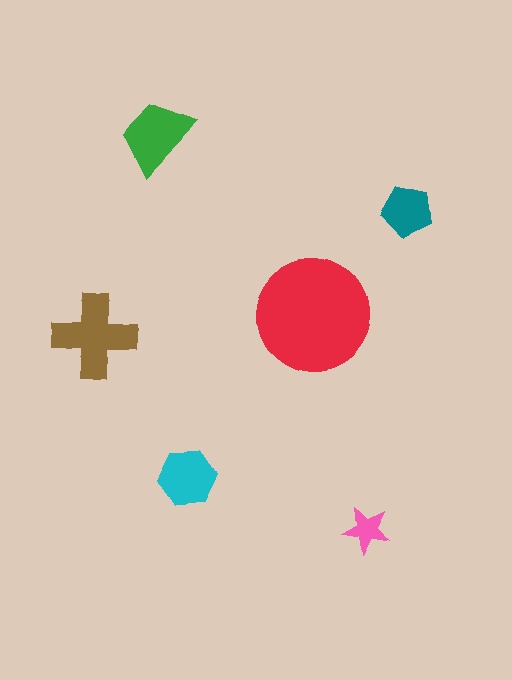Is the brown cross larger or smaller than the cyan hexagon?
Larger.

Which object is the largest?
The red circle.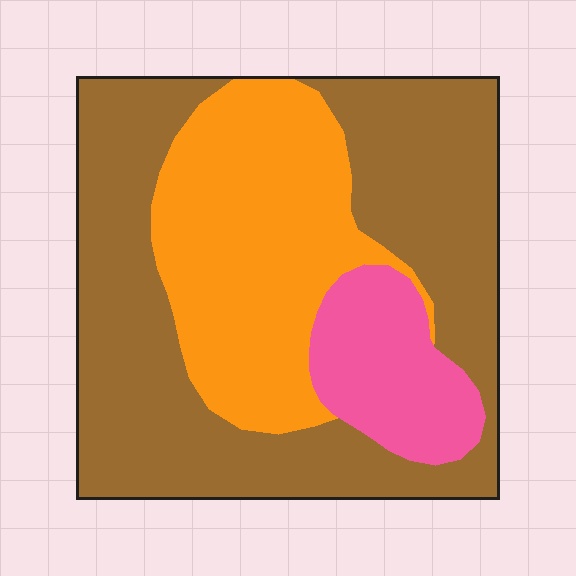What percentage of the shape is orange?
Orange covers 31% of the shape.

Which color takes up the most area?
Brown, at roughly 55%.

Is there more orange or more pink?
Orange.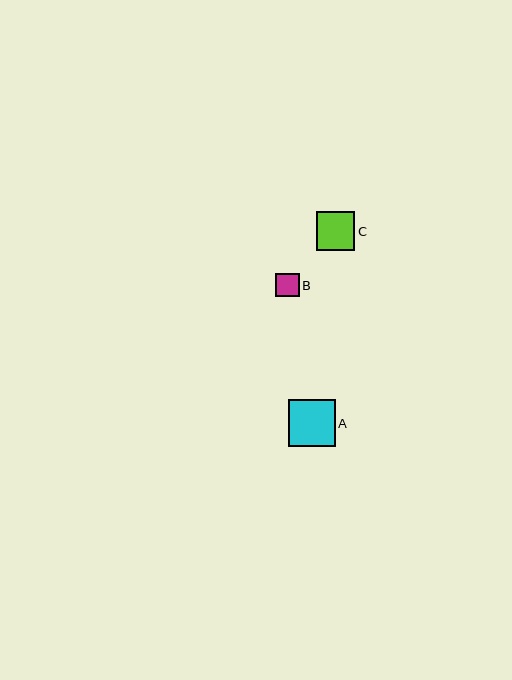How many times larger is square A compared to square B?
Square A is approximately 2.0 times the size of square B.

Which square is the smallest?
Square B is the smallest with a size of approximately 23 pixels.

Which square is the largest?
Square A is the largest with a size of approximately 47 pixels.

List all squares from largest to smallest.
From largest to smallest: A, C, B.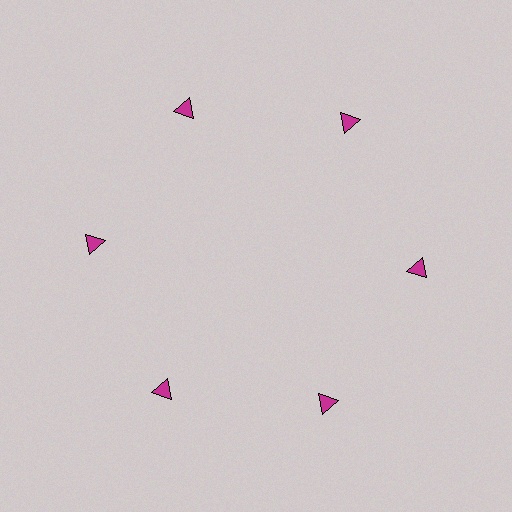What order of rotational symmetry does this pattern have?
This pattern has 6-fold rotational symmetry.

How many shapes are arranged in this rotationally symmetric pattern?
There are 6 shapes, arranged in 6 groups of 1.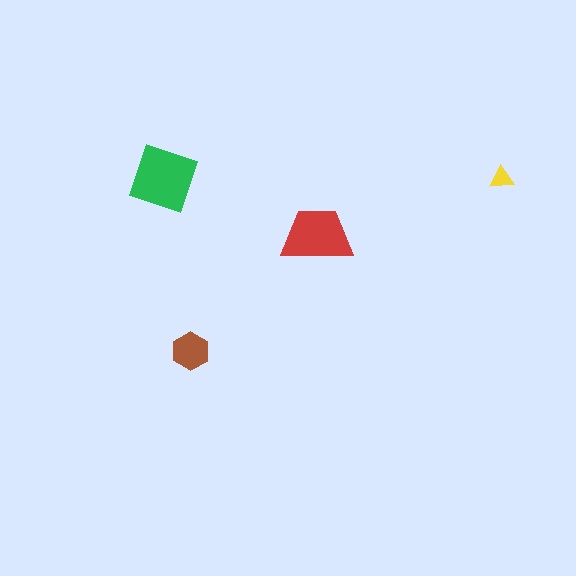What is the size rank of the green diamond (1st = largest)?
1st.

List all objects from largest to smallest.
The green diamond, the red trapezoid, the brown hexagon, the yellow triangle.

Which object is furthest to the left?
The green diamond is leftmost.